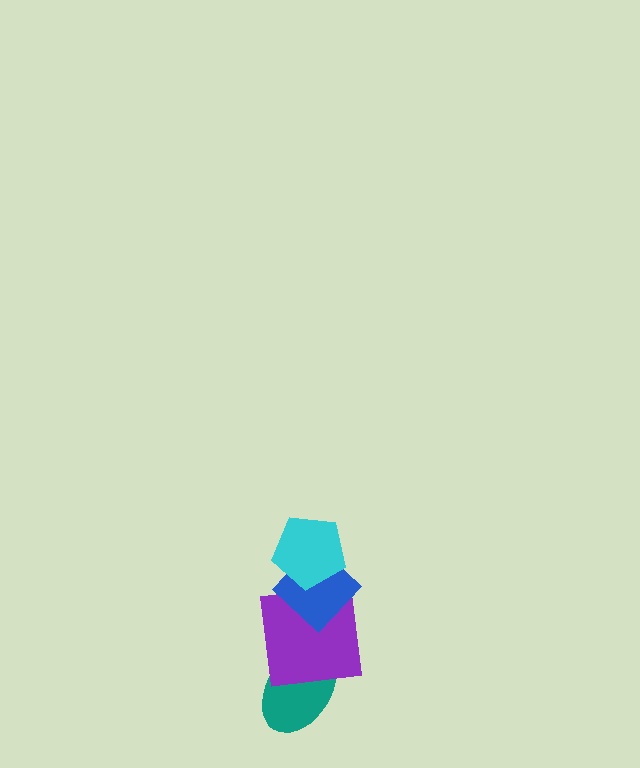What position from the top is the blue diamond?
The blue diamond is 2nd from the top.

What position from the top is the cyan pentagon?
The cyan pentagon is 1st from the top.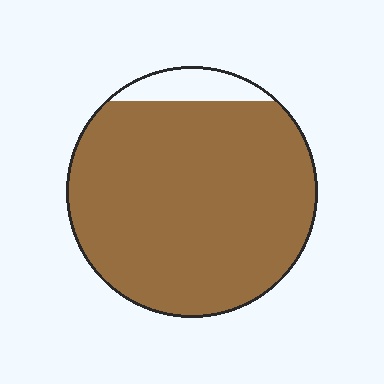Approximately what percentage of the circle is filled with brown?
Approximately 90%.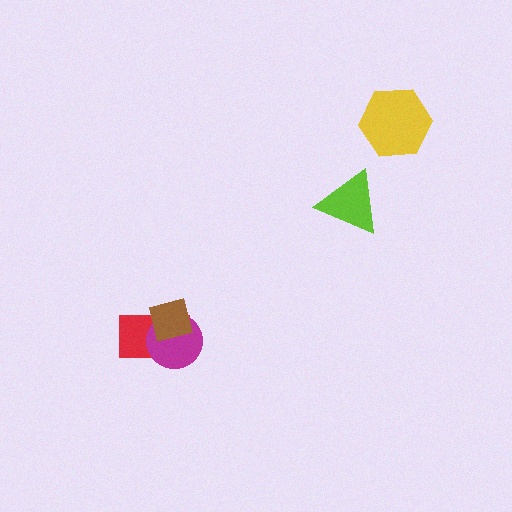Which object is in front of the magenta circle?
The brown square is in front of the magenta circle.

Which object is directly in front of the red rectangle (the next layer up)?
The magenta circle is directly in front of the red rectangle.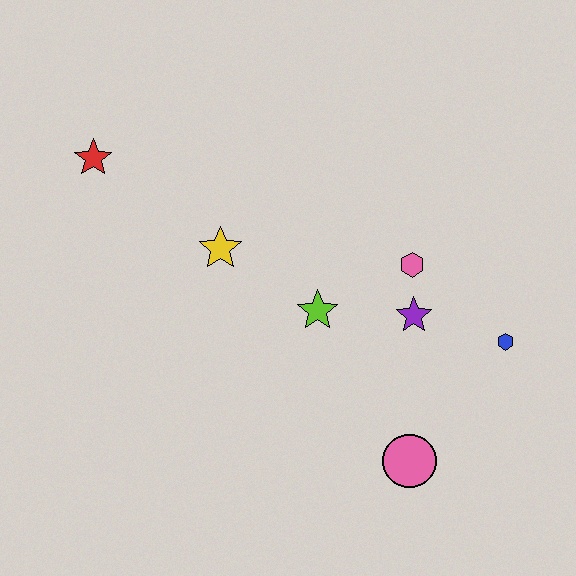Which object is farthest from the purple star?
The red star is farthest from the purple star.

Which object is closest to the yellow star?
The lime star is closest to the yellow star.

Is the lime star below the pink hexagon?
Yes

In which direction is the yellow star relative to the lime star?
The yellow star is to the left of the lime star.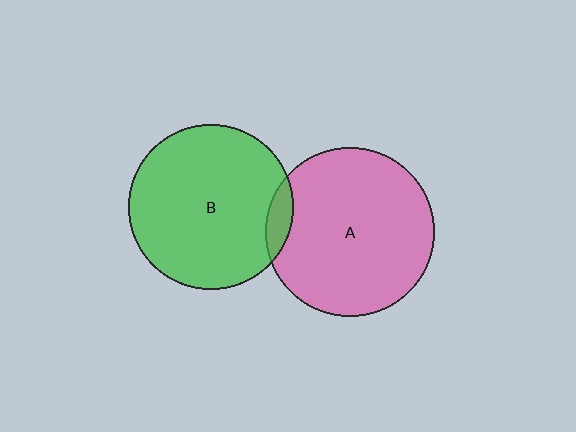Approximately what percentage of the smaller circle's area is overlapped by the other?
Approximately 5%.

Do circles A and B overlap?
Yes.